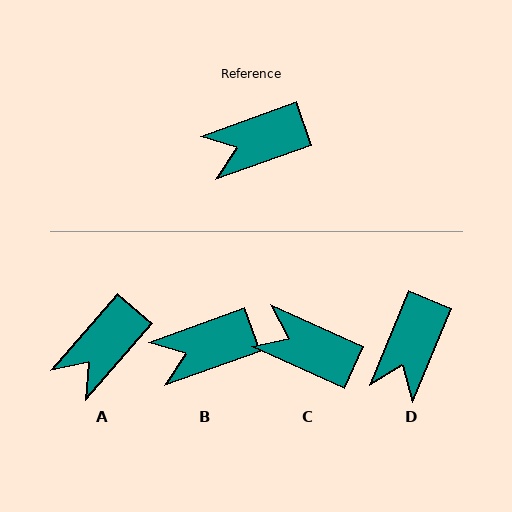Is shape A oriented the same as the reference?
No, it is off by about 29 degrees.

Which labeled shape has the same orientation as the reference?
B.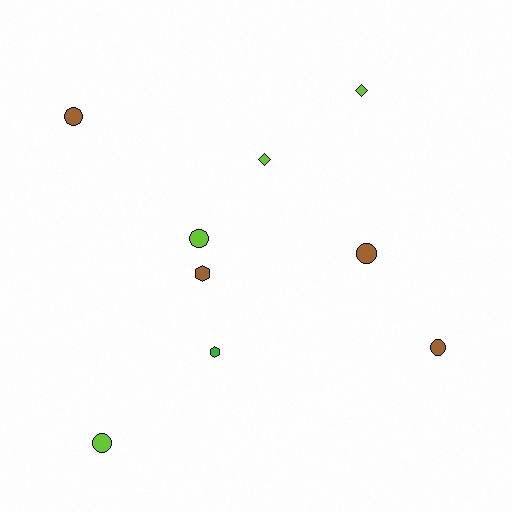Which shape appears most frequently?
Circle, with 5 objects.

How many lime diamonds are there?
There are 2 lime diamonds.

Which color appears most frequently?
Lime, with 4 objects.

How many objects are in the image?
There are 9 objects.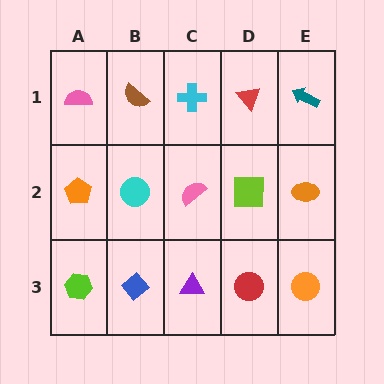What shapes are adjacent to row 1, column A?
An orange pentagon (row 2, column A), a brown semicircle (row 1, column B).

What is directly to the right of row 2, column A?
A cyan circle.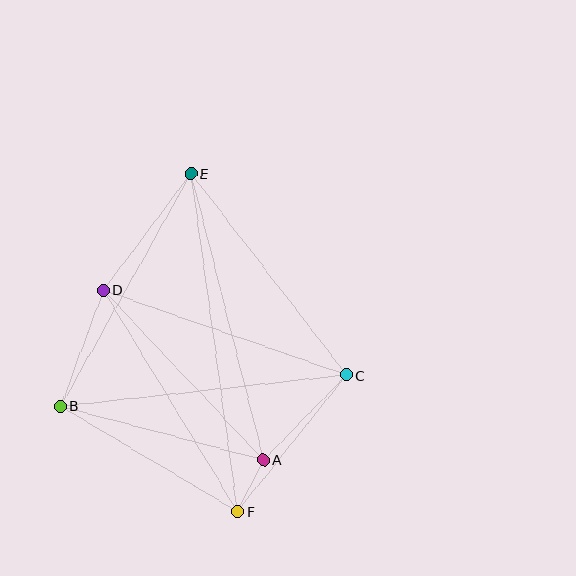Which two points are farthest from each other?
Points E and F are farthest from each other.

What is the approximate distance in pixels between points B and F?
The distance between B and F is approximately 206 pixels.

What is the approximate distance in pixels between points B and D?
The distance between B and D is approximately 124 pixels.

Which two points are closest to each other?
Points A and F are closest to each other.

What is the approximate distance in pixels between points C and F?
The distance between C and F is approximately 175 pixels.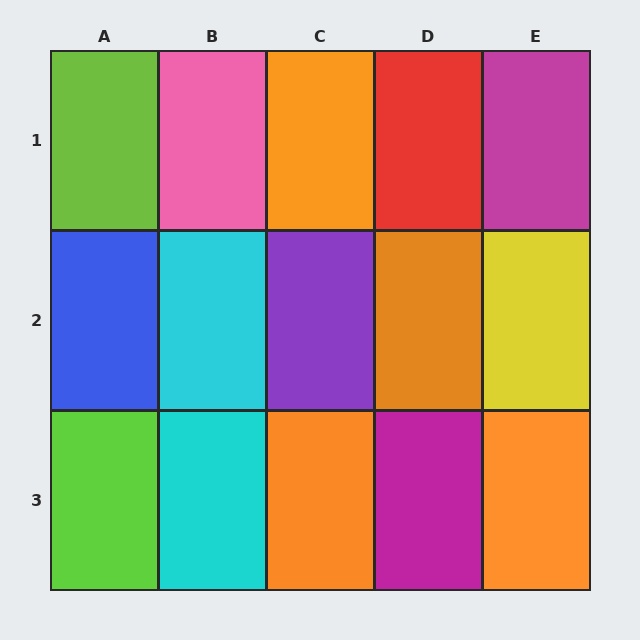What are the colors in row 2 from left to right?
Blue, cyan, purple, orange, yellow.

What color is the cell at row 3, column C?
Orange.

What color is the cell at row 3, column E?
Orange.